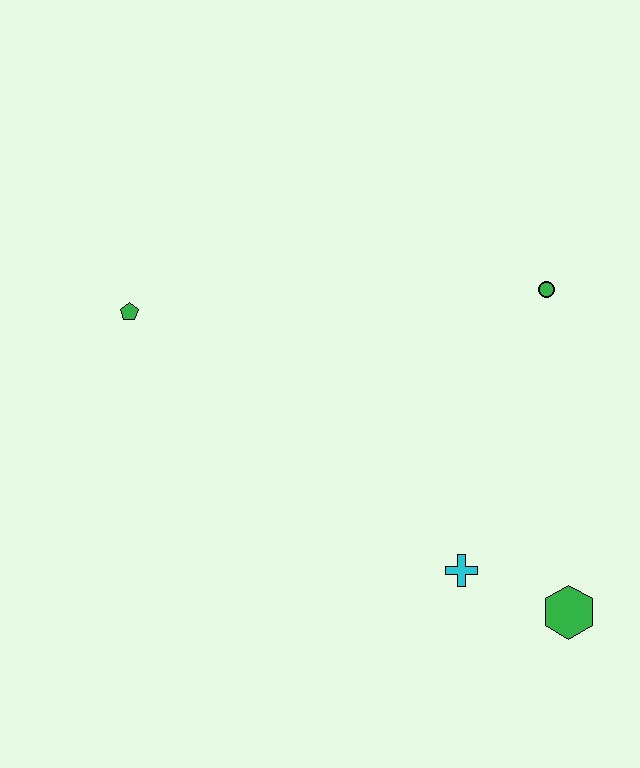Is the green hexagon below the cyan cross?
Yes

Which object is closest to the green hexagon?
The cyan cross is closest to the green hexagon.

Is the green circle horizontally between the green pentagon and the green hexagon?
Yes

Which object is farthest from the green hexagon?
The green pentagon is farthest from the green hexagon.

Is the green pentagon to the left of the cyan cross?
Yes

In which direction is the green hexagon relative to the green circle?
The green hexagon is below the green circle.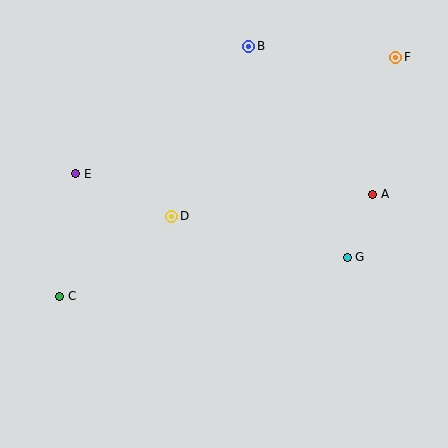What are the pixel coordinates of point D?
Point D is at (172, 216).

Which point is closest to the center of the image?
Point D at (172, 216) is closest to the center.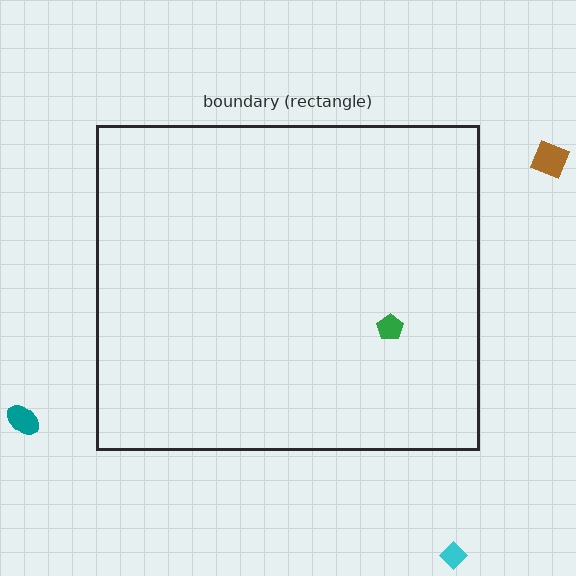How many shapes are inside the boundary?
1 inside, 3 outside.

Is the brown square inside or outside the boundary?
Outside.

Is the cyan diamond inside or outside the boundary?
Outside.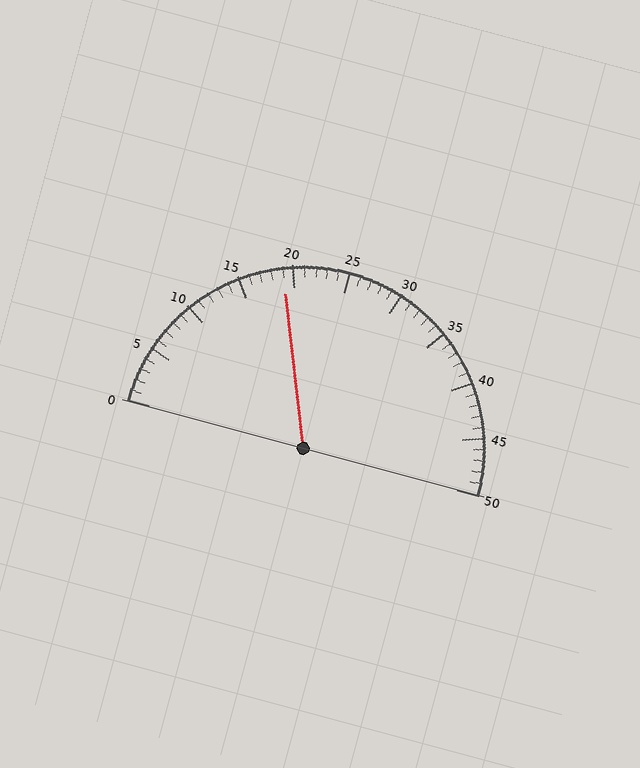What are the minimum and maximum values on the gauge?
The gauge ranges from 0 to 50.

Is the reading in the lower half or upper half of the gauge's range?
The reading is in the lower half of the range (0 to 50).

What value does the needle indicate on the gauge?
The needle indicates approximately 19.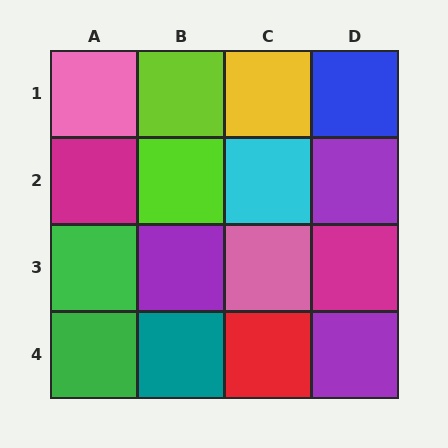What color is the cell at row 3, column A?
Green.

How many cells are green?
2 cells are green.